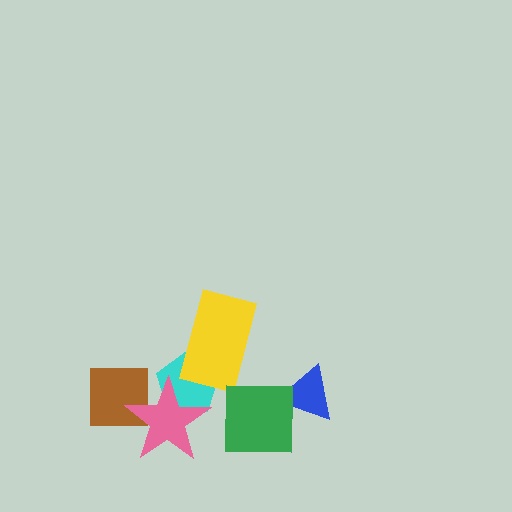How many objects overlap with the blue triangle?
1 object overlaps with the blue triangle.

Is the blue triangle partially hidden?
Yes, it is partially covered by another shape.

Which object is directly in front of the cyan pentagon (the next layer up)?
The yellow rectangle is directly in front of the cyan pentagon.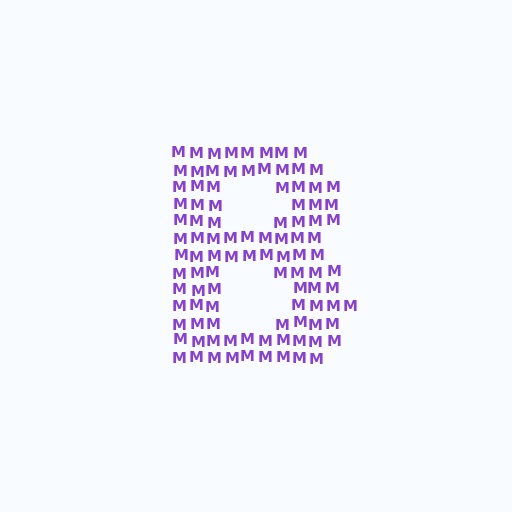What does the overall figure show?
The overall figure shows the letter B.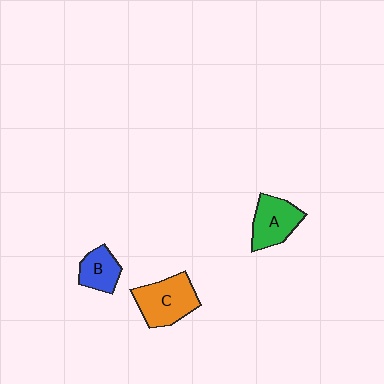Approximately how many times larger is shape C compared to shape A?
Approximately 1.2 times.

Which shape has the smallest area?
Shape B (blue).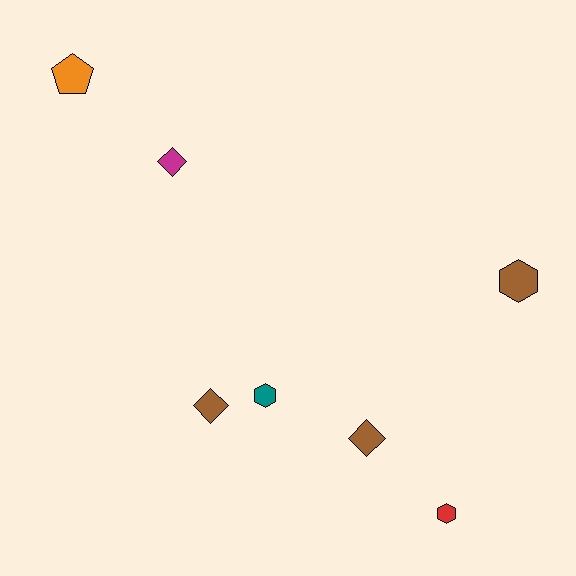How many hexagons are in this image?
There are 3 hexagons.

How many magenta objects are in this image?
There is 1 magenta object.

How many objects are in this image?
There are 7 objects.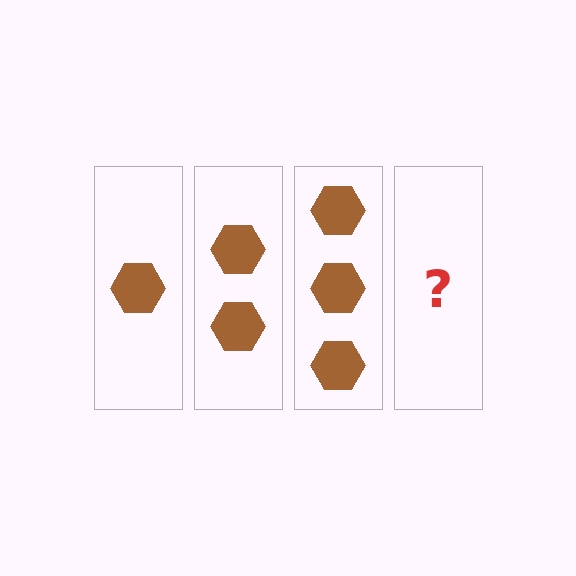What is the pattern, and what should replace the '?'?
The pattern is that each step adds one more hexagon. The '?' should be 4 hexagons.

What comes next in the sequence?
The next element should be 4 hexagons.